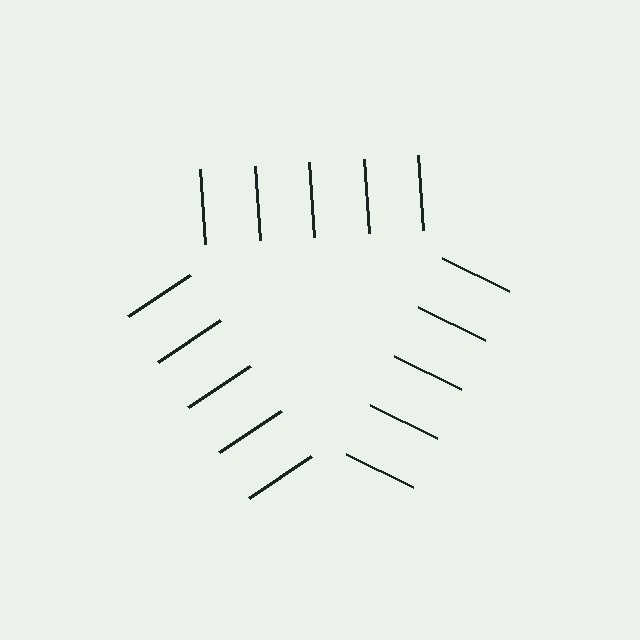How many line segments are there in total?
15 — 5 along each of the 3 edges.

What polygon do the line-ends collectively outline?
An illusory triangle — the line segments terminate on its edges but no continuous stroke is drawn.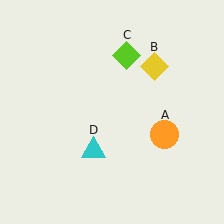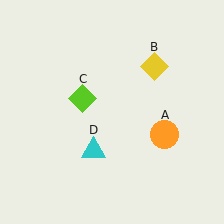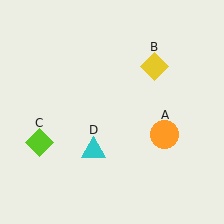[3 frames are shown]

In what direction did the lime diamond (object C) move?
The lime diamond (object C) moved down and to the left.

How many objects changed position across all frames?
1 object changed position: lime diamond (object C).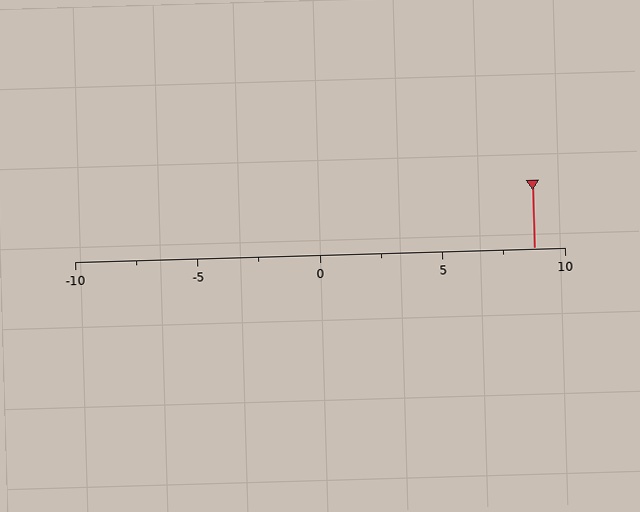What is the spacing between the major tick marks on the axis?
The major ticks are spaced 5 apart.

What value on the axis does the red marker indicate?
The marker indicates approximately 8.8.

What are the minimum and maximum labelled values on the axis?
The axis runs from -10 to 10.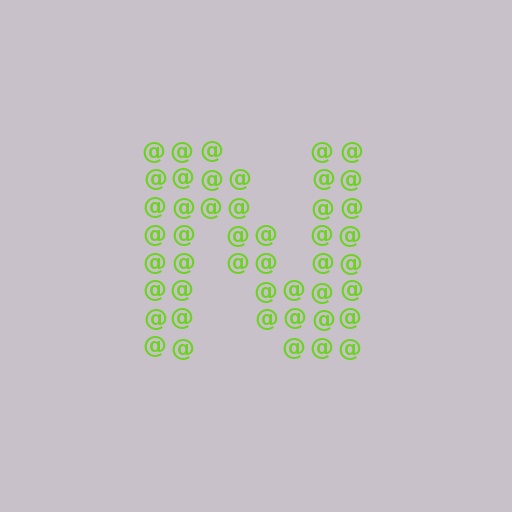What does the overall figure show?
The overall figure shows the letter N.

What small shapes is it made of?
It is made of small at signs.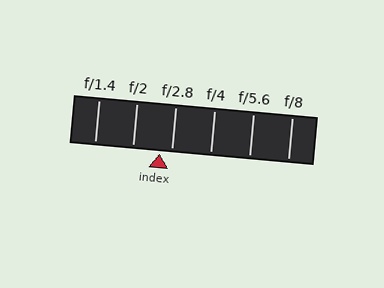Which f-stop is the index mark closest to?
The index mark is closest to f/2.8.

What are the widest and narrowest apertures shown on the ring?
The widest aperture shown is f/1.4 and the narrowest is f/8.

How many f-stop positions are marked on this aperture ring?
There are 6 f-stop positions marked.